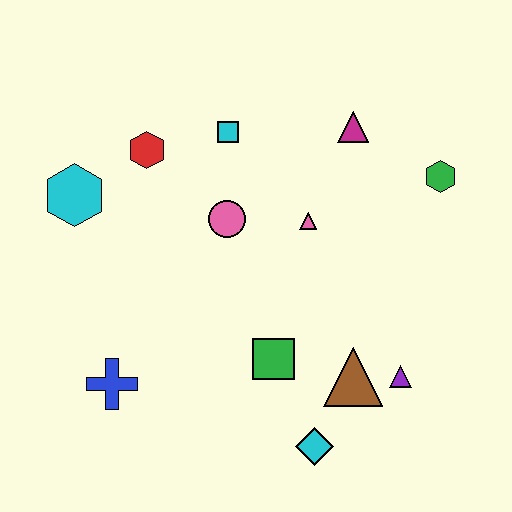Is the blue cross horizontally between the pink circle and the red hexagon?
No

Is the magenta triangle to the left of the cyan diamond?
No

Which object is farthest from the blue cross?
The green hexagon is farthest from the blue cross.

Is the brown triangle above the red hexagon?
No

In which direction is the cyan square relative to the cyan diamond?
The cyan square is above the cyan diamond.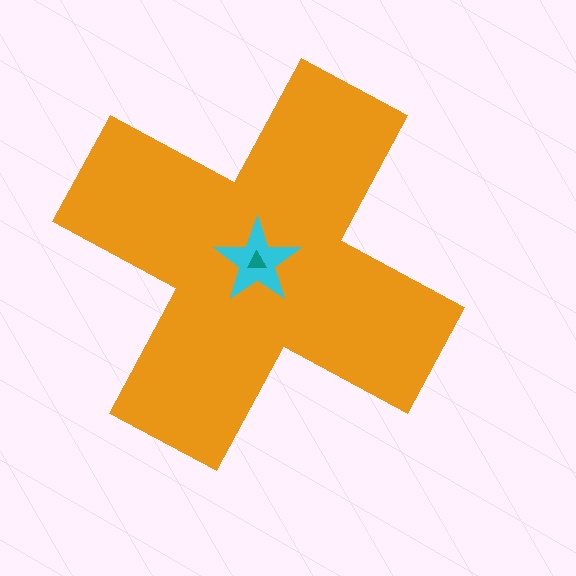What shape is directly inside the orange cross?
The cyan star.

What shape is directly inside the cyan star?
The teal triangle.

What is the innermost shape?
The teal triangle.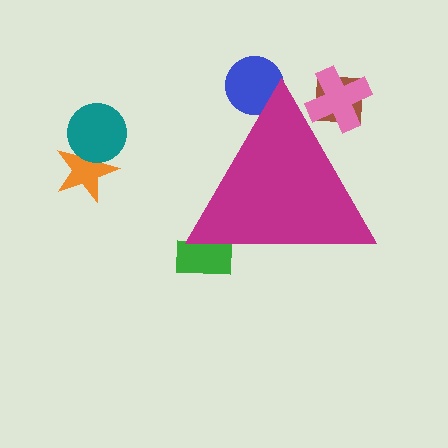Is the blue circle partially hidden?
Yes, the blue circle is partially hidden behind the magenta triangle.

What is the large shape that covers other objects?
A magenta triangle.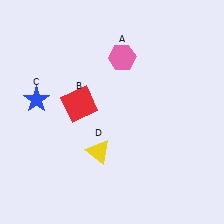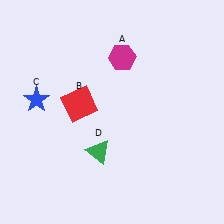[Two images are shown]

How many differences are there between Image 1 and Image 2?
There are 2 differences between the two images.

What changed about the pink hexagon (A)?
In Image 1, A is pink. In Image 2, it changed to magenta.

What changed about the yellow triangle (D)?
In Image 1, D is yellow. In Image 2, it changed to green.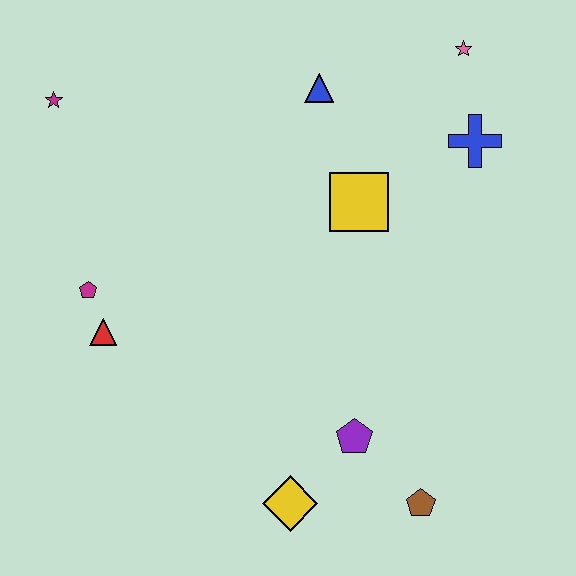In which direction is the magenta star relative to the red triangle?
The magenta star is above the red triangle.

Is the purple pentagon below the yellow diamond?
No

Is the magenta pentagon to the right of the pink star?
No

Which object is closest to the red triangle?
The magenta pentagon is closest to the red triangle.